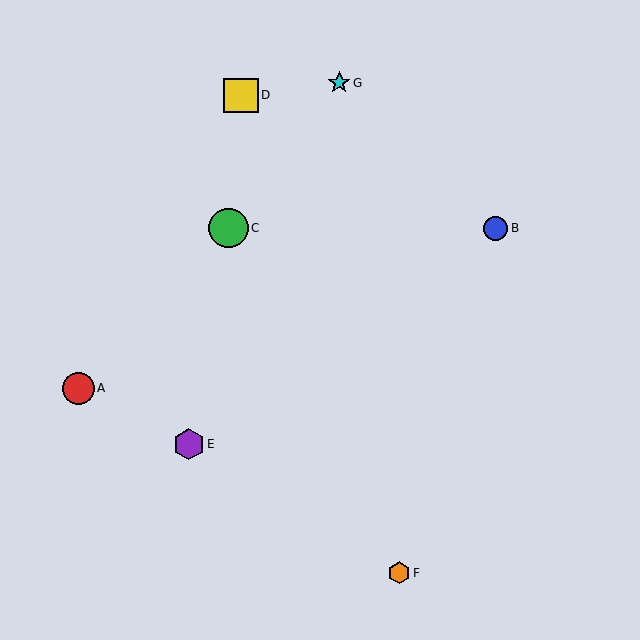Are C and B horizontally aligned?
Yes, both are at y≈228.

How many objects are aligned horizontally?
2 objects (B, C) are aligned horizontally.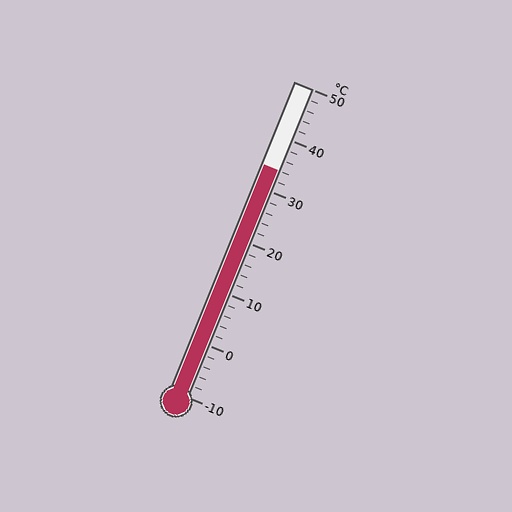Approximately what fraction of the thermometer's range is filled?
The thermometer is filled to approximately 75% of its range.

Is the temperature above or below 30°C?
The temperature is above 30°C.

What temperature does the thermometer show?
The thermometer shows approximately 34°C.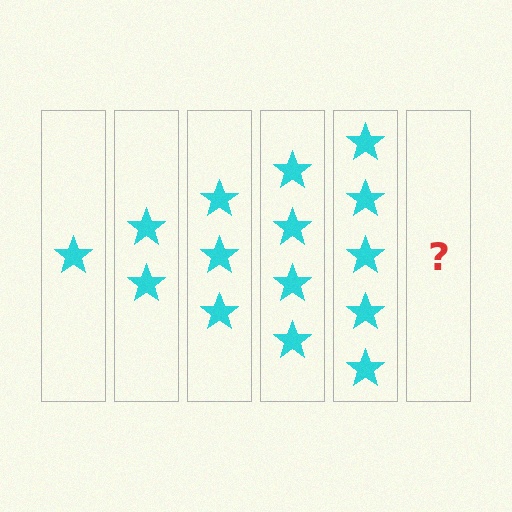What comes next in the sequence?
The next element should be 6 stars.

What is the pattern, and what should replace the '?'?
The pattern is that each step adds one more star. The '?' should be 6 stars.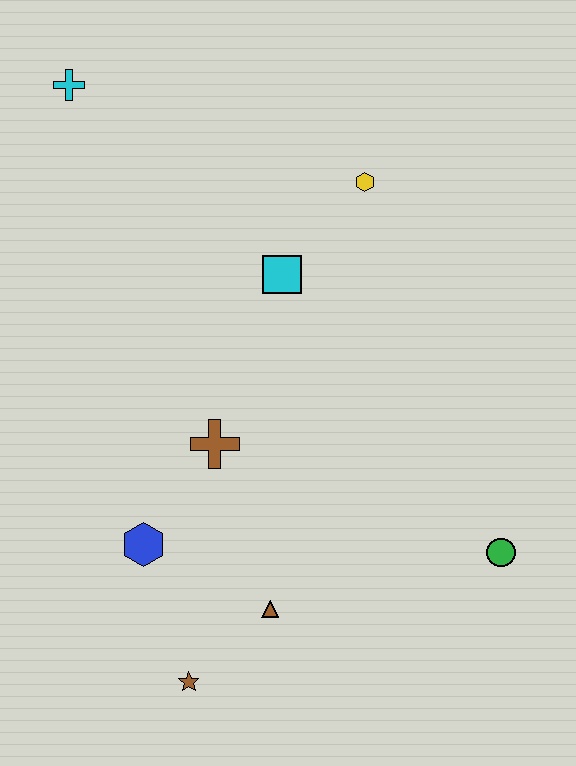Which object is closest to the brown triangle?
The brown star is closest to the brown triangle.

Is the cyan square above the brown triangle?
Yes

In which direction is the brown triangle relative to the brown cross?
The brown triangle is below the brown cross.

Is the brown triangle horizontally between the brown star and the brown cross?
No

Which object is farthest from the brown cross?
The cyan cross is farthest from the brown cross.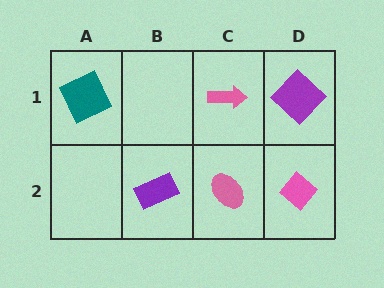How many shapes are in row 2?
3 shapes.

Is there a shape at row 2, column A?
No, that cell is empty.